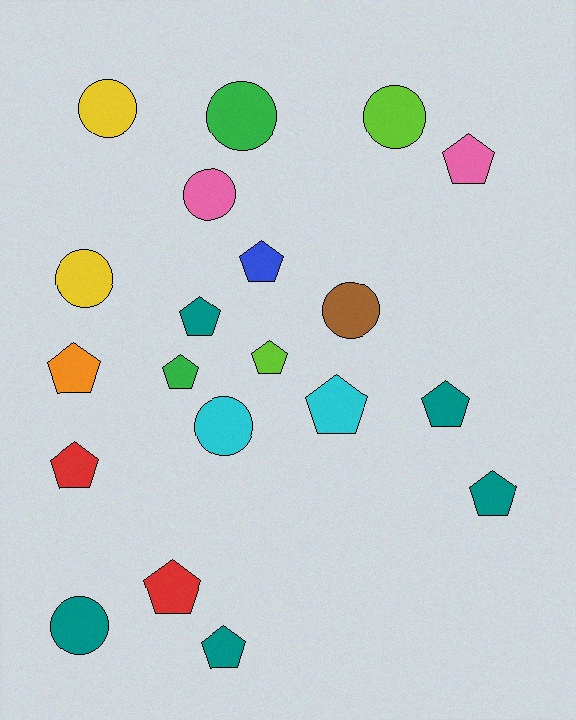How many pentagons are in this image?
There are 12 pentagons.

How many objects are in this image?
There are 20 objects.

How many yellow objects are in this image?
There are 2 yellow objects.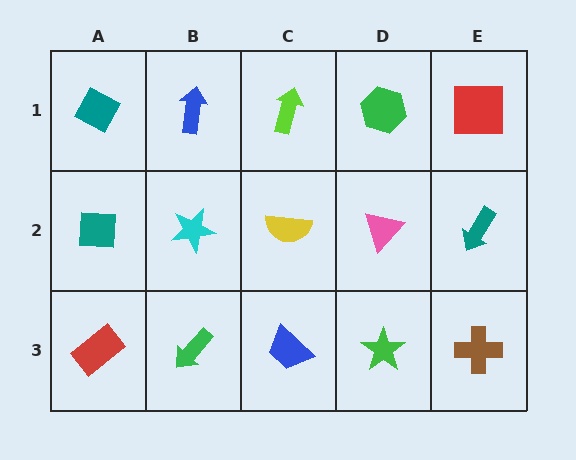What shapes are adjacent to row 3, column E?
A teal arrow (row 2, column E), a green star (row 3, column D).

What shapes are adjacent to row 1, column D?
A pink triangle (row 2, column D), a lime arrow (row 1, column C), a red square (row 1, column E).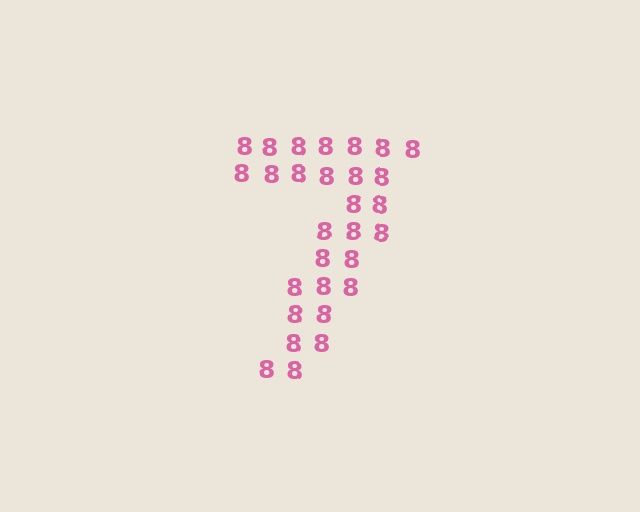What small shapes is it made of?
It is made of small digit 8's.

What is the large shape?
The large shape is the digit 7.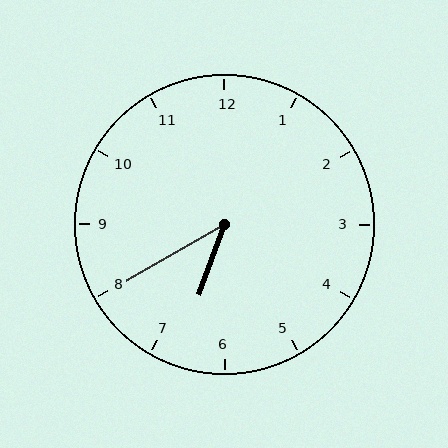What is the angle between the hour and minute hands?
Approximately 40 degrees.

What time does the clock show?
6:40.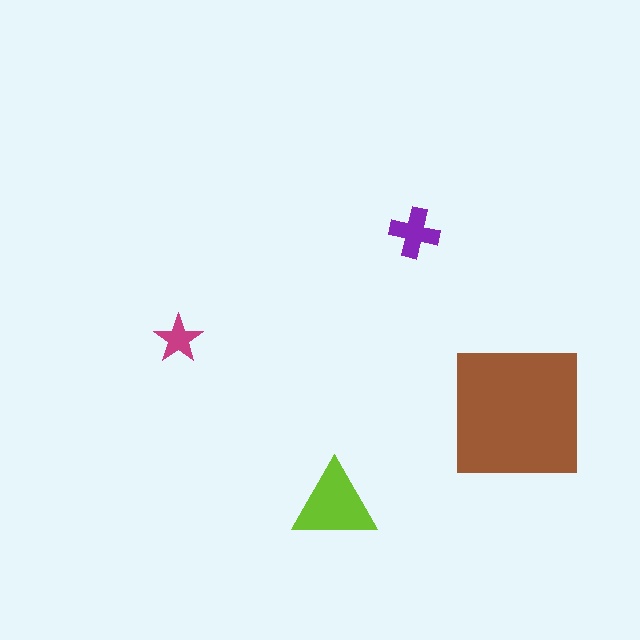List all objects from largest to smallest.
The brown square, the lime triangle, the purple cross, the magenta star.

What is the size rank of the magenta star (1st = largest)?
4th.